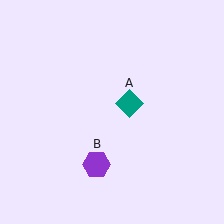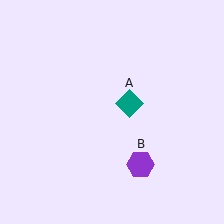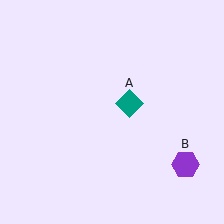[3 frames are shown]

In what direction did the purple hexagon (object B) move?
The purple hexagon (object B) moved right.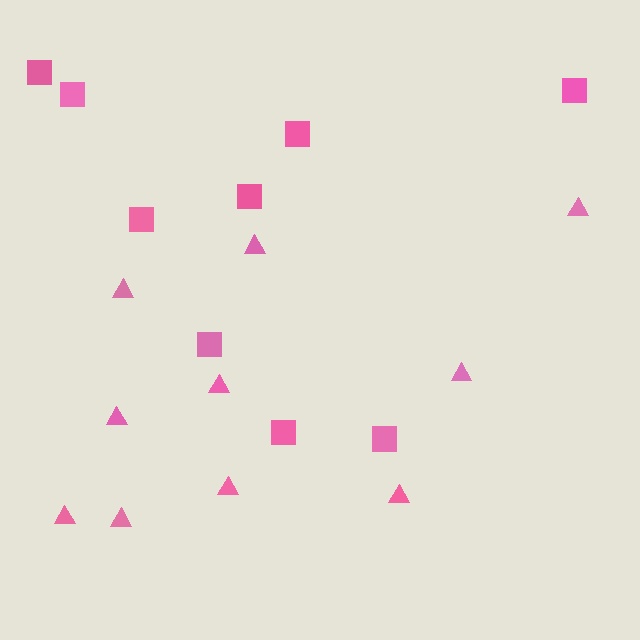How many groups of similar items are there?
There are 2 groups: one group of squares (9) and one group of triangles (10).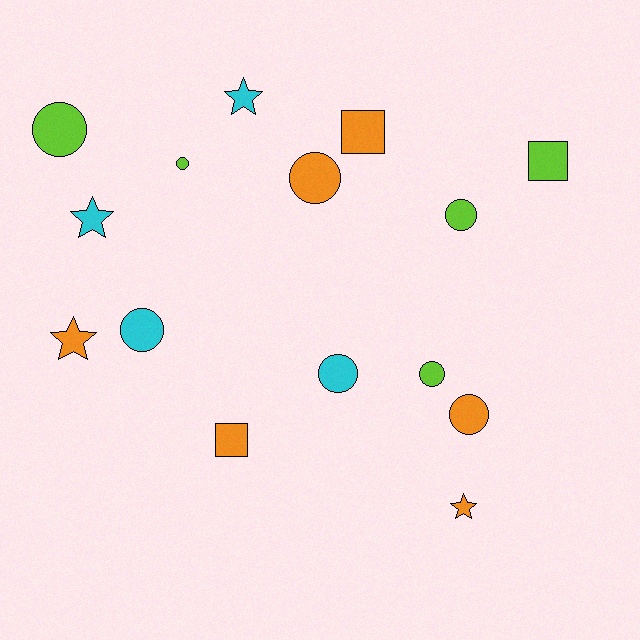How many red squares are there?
There are no red squares.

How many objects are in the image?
There are 15 objects.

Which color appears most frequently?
Orange, with 6 objects.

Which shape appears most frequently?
Circle, with 8 objects.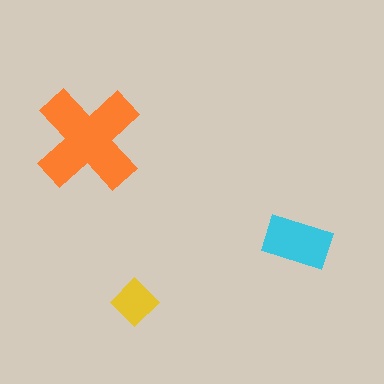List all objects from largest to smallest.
The orange cross, the cyan rectangle, the yellow diamond.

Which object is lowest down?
The yellow diamond is bottommost.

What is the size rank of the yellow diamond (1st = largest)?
3rd.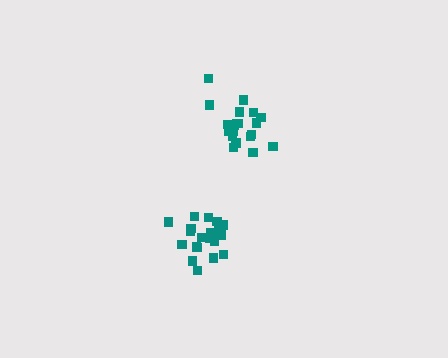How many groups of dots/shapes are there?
There are 2 groups.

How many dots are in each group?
Group 1: 20 dots, Group 2: 21 dots (41 total).